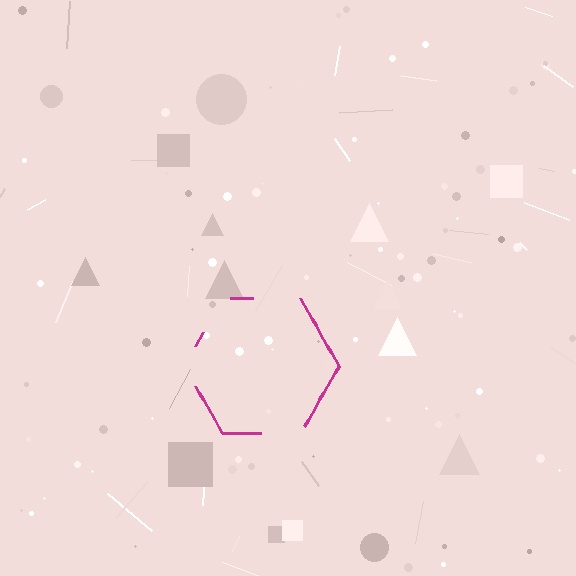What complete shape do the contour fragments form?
The contour fragments form a hexagon.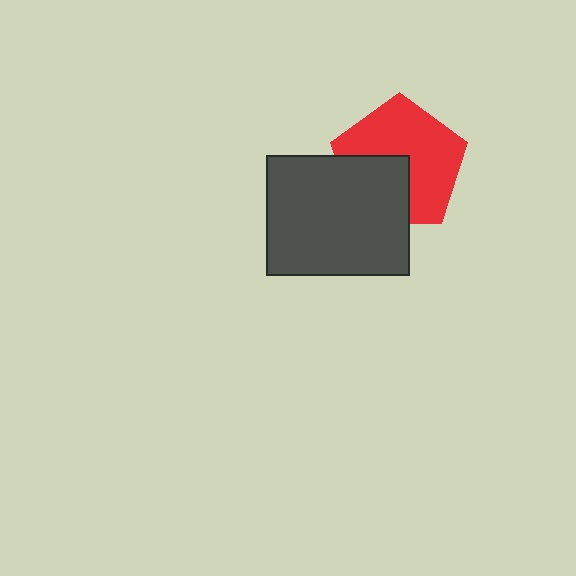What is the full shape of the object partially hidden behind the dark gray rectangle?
The partially hidden object is a red pentagon.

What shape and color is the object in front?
The object in front is a dark gray rectangle.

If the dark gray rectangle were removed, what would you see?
You would see the complete red pentagon.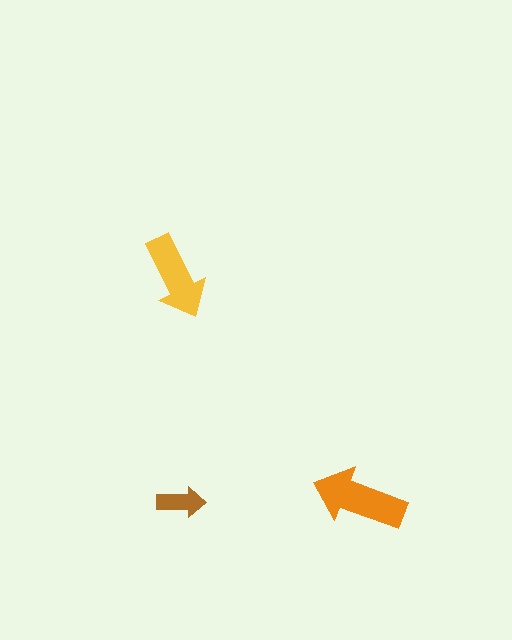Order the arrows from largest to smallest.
the orange one, the yellow one, the brown one.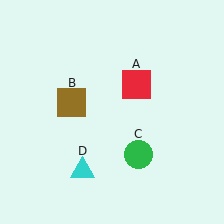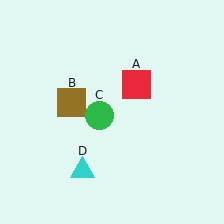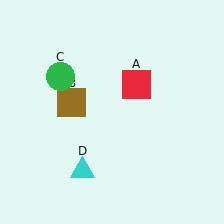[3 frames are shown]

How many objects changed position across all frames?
1 object changed position: green circle (object C).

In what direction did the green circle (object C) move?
The green circle (object C) moved up and to the left.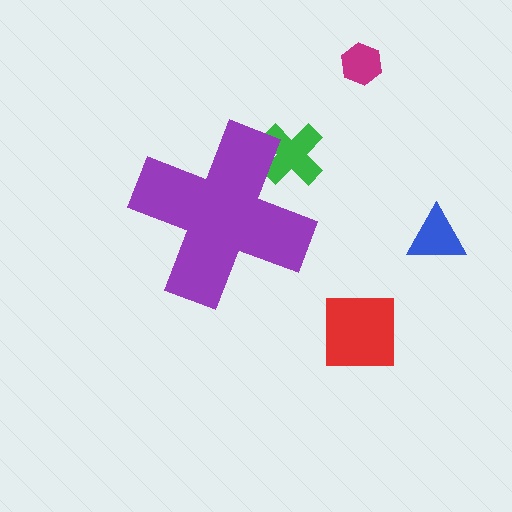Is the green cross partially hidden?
Yes, the green cross is partially hidden behind the purple cross.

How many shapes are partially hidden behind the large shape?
1 shape is partially hidden.